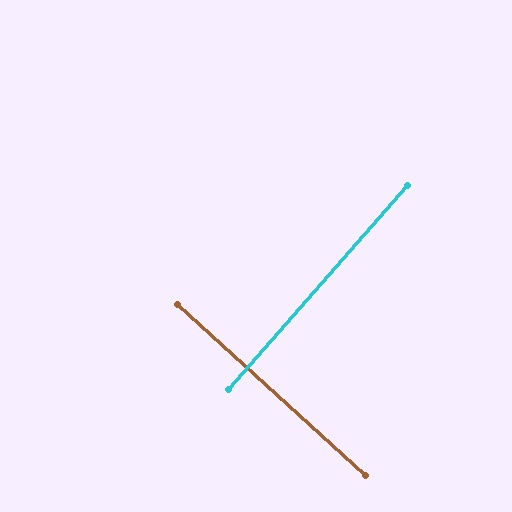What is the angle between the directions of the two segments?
Approximately 89 degrees.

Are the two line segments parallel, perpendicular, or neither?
Perpendicular — they meet at approximately 89°.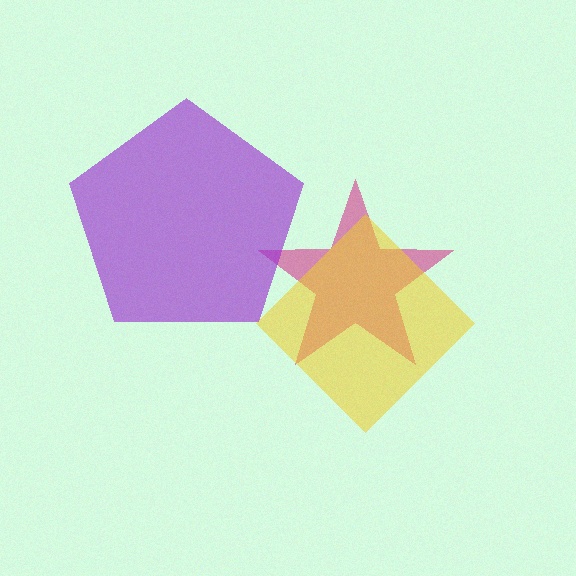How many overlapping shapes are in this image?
There are 3 overlapping shapes in the image.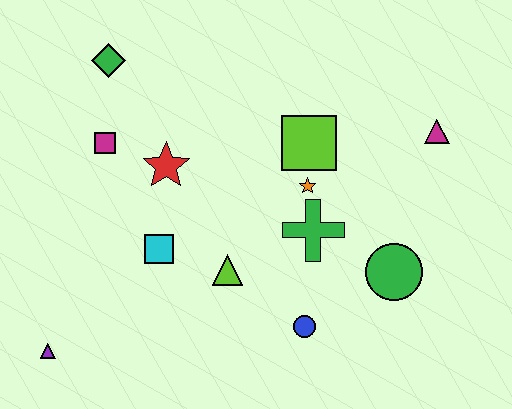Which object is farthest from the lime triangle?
The magenta triangle is farthest from the lime triangle.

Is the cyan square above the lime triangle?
Yes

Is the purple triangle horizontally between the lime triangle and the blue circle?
No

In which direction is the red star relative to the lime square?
The red star is to the left of the lime square.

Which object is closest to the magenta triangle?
The lime square is closest to the magenta triangle.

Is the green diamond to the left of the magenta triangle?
Yes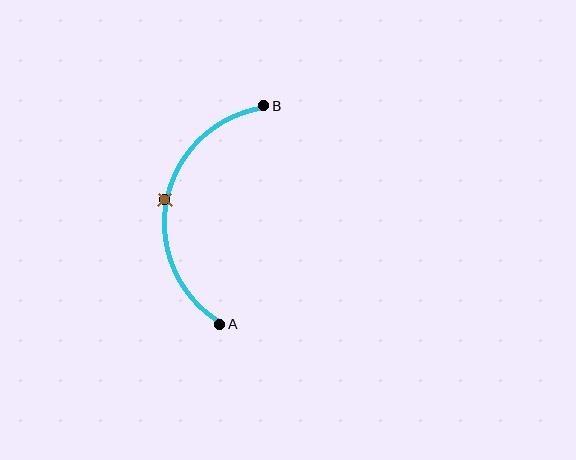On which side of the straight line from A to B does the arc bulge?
The arc bulges to the left of the straight line connecting A and B.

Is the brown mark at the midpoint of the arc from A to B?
Yes. The brown mark lies on the arc at equal arc-length from both A and B — it is the arc midpoint.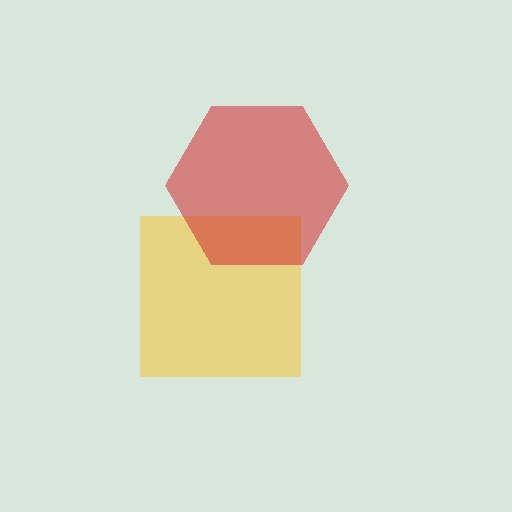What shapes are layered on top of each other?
The layered shapes are: a yellow square, a red hexagon.